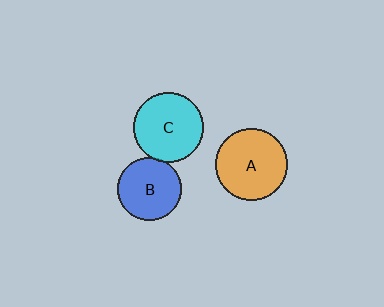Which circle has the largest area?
Circle A (orange).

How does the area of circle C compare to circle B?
Approximately 1.2 times.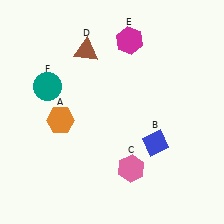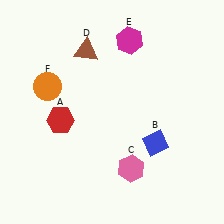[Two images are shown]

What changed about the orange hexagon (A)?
In Image 1, A is orange. In Image 2, it changed to red.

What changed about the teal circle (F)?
In Image 1, F is teal. In Image 2, it changed to orange.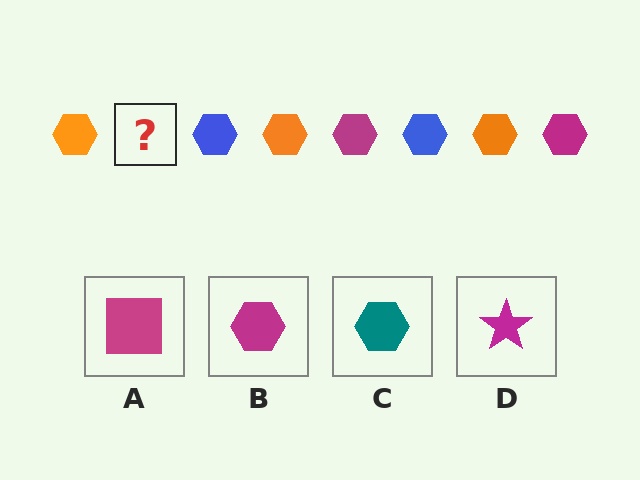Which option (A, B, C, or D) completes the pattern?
B.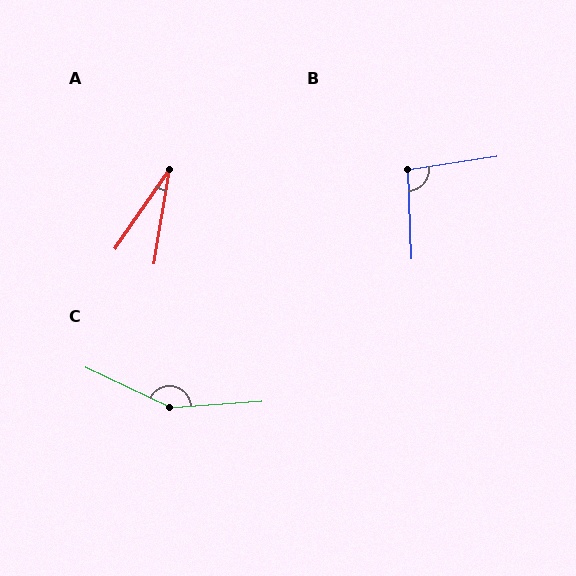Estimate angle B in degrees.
Approximately 97 degrees.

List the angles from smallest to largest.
A (25°), B (97°), C (151°).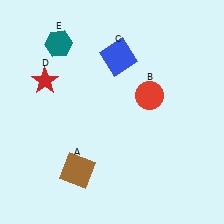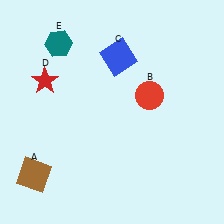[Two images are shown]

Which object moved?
The brown square (A) moved left.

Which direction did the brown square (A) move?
The brown square (A) moved left.